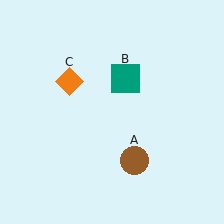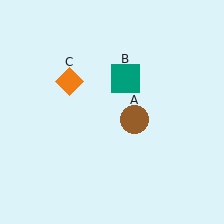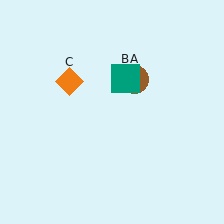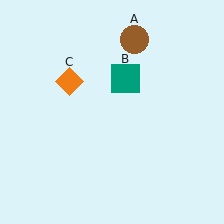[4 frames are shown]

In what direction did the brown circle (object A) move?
The brown circle (object A) moved up.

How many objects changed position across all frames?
1 object changed position: brown circle (object A).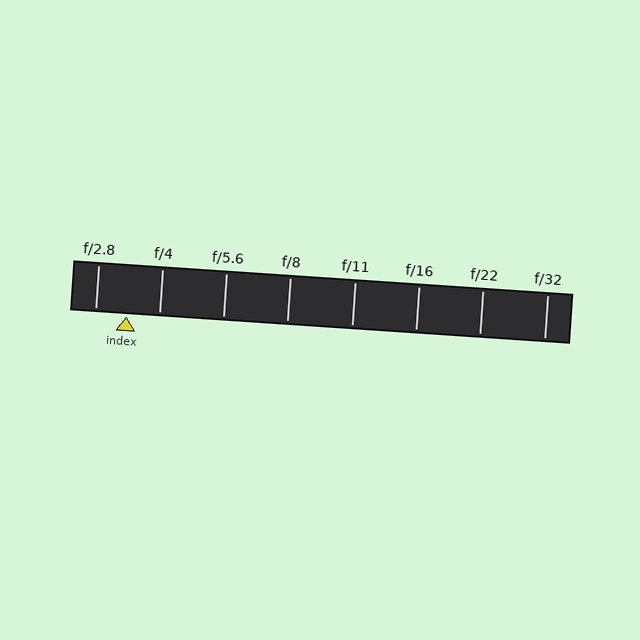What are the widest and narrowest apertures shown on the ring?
The widest aperture shown is f/2.8 and the narrowest is f/32.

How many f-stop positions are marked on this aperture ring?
There are 8 f-stop positions marked.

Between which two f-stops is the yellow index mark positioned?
The index mark is between f/2.8 and f/4.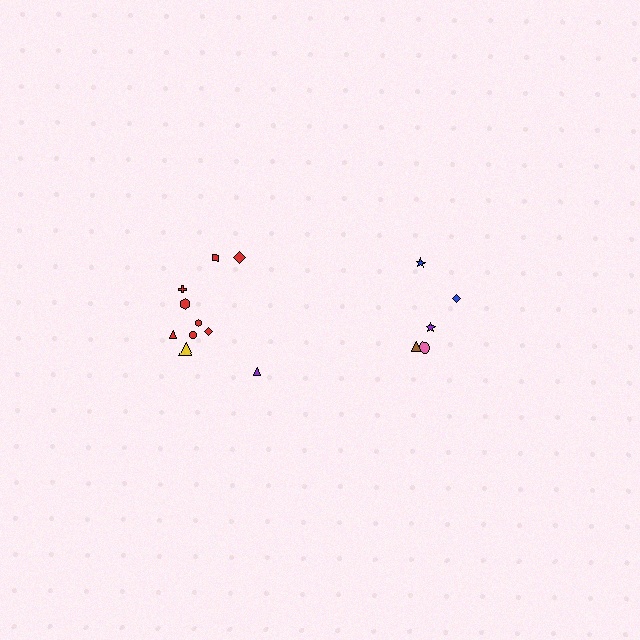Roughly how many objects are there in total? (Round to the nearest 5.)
Roughly 15 objects in total.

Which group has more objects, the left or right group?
The left group.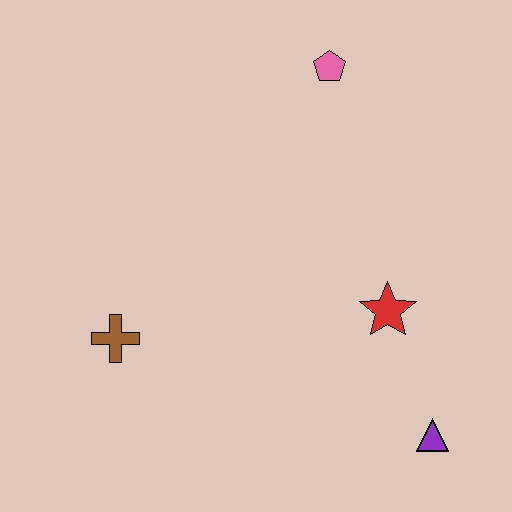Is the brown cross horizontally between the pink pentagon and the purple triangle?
No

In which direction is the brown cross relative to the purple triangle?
The brown cross is to the left of the purple triangle.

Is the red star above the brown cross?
Yes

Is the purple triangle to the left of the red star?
No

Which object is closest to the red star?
The purple triangle is closest to the red star.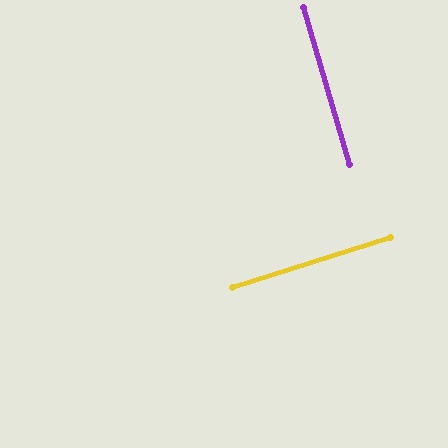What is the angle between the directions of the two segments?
Approximately 89 degrees.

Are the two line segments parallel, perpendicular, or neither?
Perpendicular — they meet at approximately 89°.